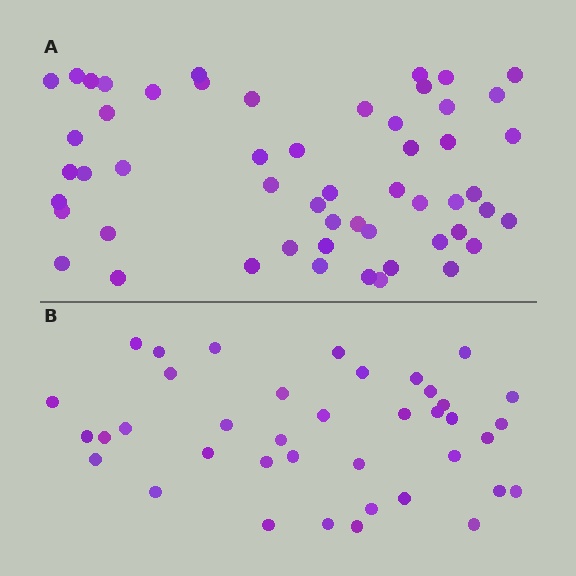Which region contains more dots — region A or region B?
Region A (the top region) has more dots.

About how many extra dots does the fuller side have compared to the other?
Region A has approximately 15 more dots than region B.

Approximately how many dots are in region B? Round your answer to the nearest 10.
About 40 dots. (The exact count is 39, which rounds to 40.)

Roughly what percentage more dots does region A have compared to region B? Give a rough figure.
About 40% more.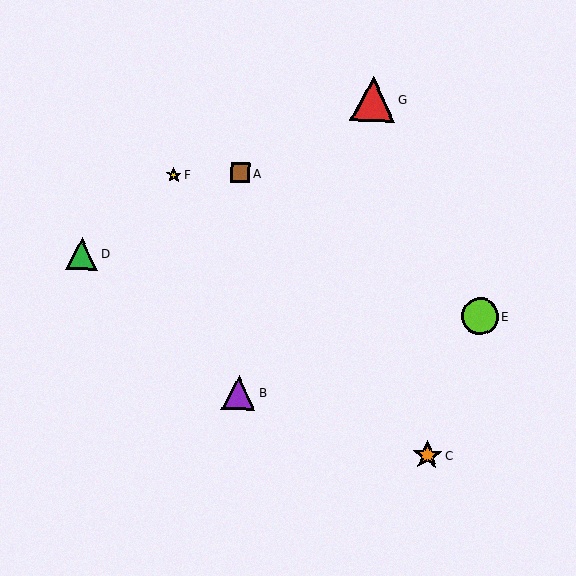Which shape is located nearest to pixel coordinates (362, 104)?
The red triangle (labeled G) at (373, 99) is nearest to that location.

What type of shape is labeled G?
Shape G is a red triangle.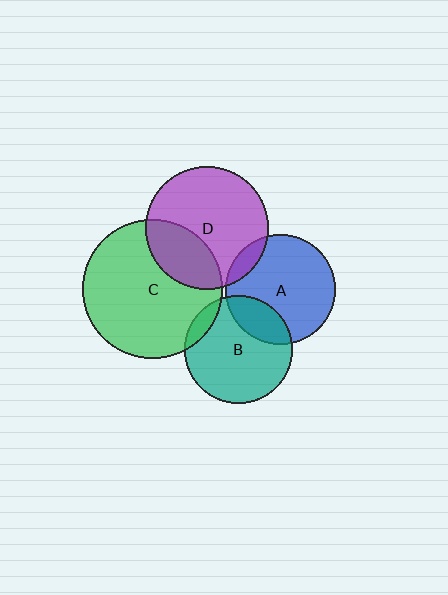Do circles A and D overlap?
Yes.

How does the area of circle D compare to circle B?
Approximately 1.3 times.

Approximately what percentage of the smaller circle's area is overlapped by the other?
Approximately 10%.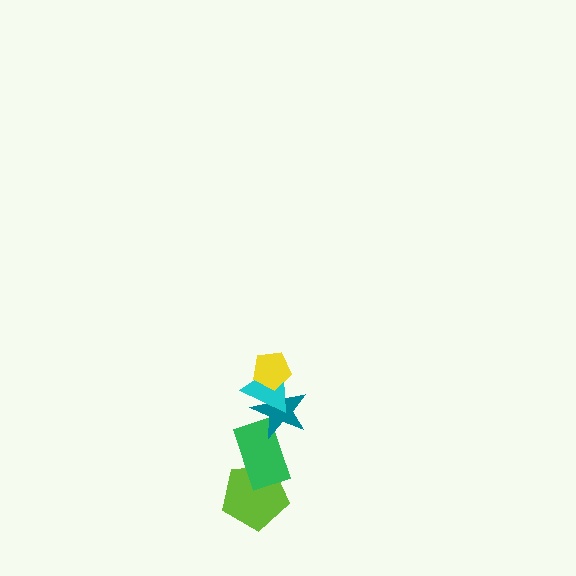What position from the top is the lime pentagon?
The lime pentagon is 5th from the top.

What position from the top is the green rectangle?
The green rectangle is 4th from the top.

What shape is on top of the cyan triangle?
The yellow pentagon is on top of the cyan triangle.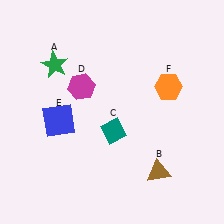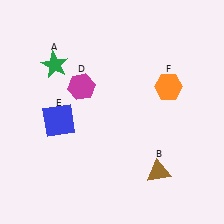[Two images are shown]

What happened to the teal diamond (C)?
The teal diamond (C) was removed in Image 2. It was in the bottom-right area of Image 1.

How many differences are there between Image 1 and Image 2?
There is 1 difference between the two images.